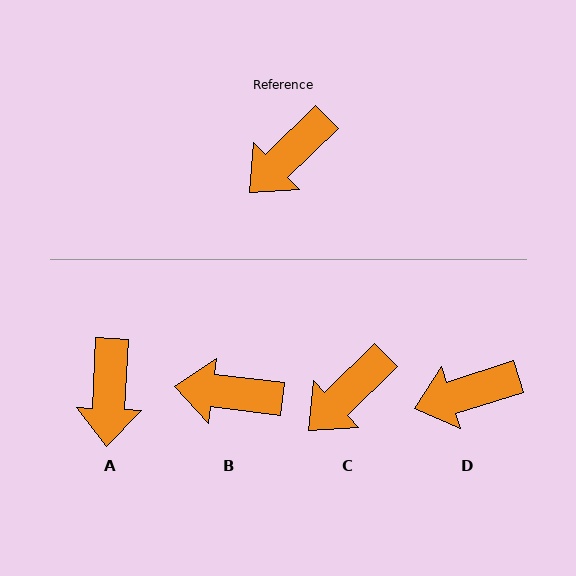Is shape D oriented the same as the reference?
No, it is off by about 27 degrees.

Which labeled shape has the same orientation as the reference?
C.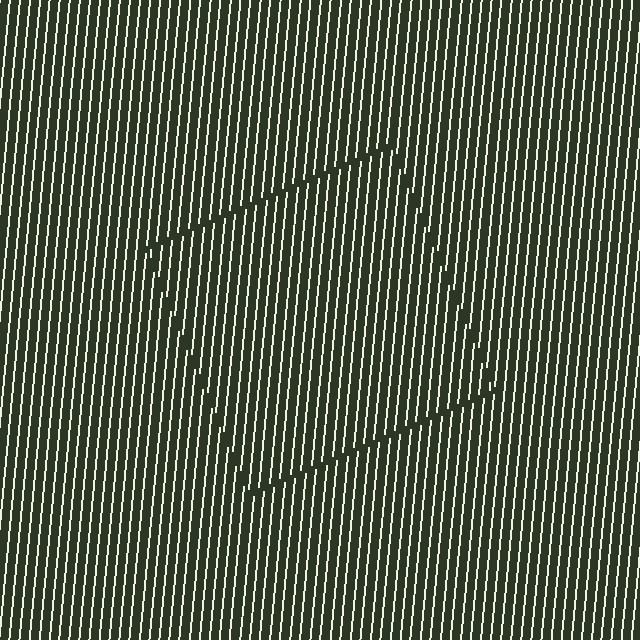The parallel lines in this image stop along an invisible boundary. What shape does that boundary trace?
An illusory square. The interior of the shape contains the same grating, shifted by half a period — the contour is defined by the phase discontinuity where line-ends from the inner and outer gratings abut.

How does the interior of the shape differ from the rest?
The interior of the shape contains the same grating, shifted by half a period — the contour is defined by the phase discontinuity where line-ends from the inner and outer gratings abut.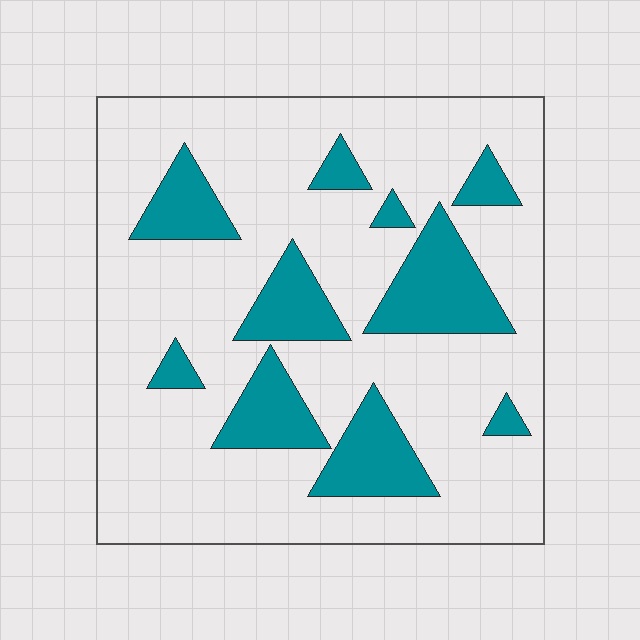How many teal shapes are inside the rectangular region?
10.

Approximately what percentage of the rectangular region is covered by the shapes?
Approximately 20%.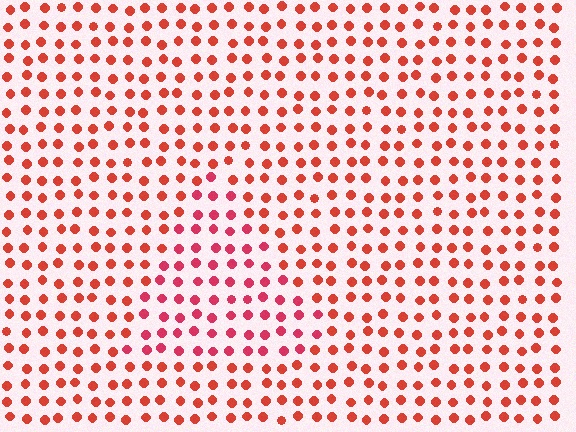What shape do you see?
I see a triangle.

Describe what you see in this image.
The image is filled with small red elements in a uniform arrangement. A triangle-shaped region is visible where the elements are tinted to a slightly different hue, forming a subtle color boundary.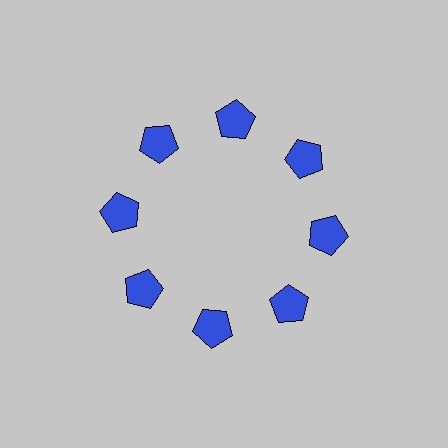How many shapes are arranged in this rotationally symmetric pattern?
There are 8 shapes, arranged in 8 groups of 1.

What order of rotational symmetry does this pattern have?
This pattern has 8-fold rotational symmetry.